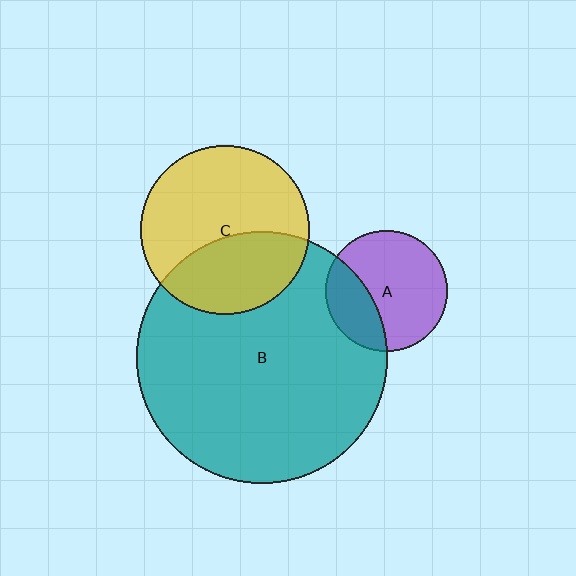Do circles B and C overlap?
Yes.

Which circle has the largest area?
Circle B (teal).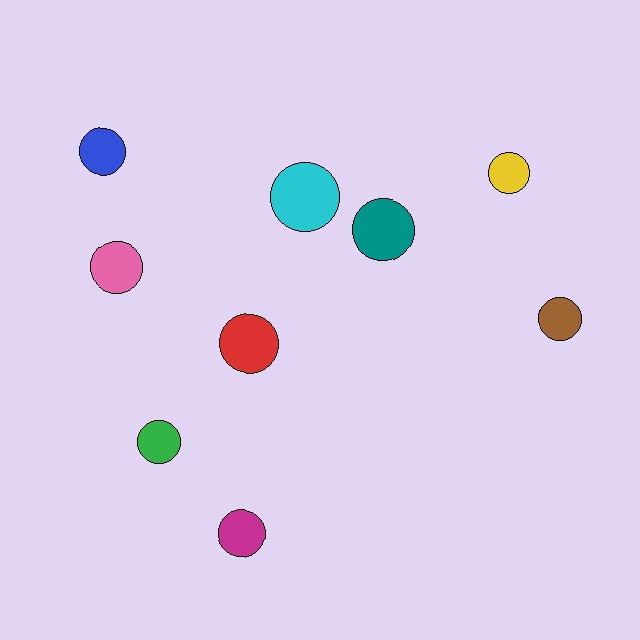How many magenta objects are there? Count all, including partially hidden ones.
There is 1 magenta object.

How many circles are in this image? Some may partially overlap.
There are 9 circles.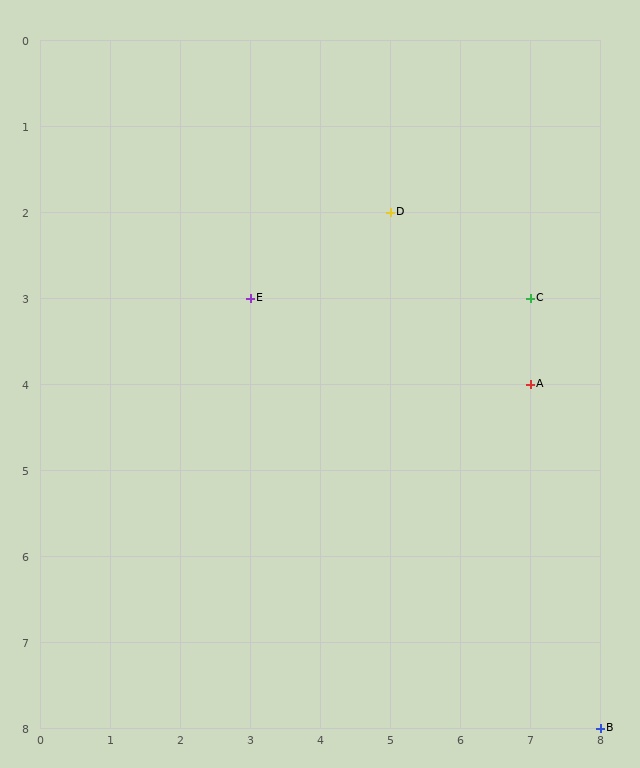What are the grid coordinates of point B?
Point B is at grid coordinates (8, 8).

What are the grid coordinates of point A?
Point A is at grid coordinates (7, 4).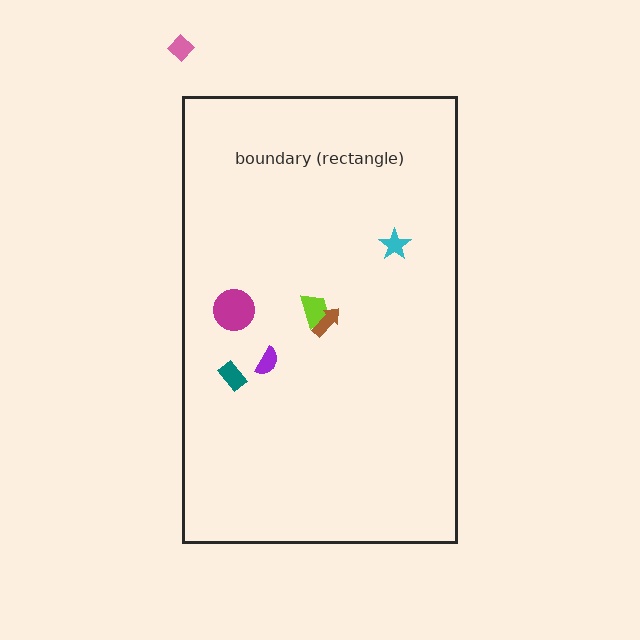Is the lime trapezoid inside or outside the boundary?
Inside.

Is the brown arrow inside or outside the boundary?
Inside.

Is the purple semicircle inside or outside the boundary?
Inside.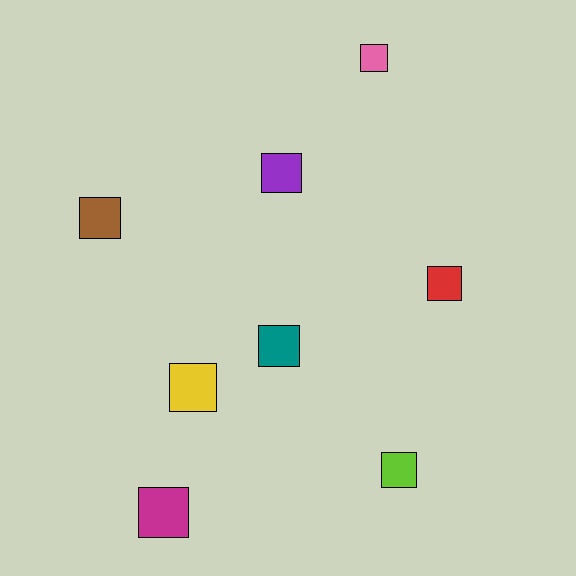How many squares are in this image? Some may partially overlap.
There are 8 squares.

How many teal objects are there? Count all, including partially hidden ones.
There is 1 teal object.